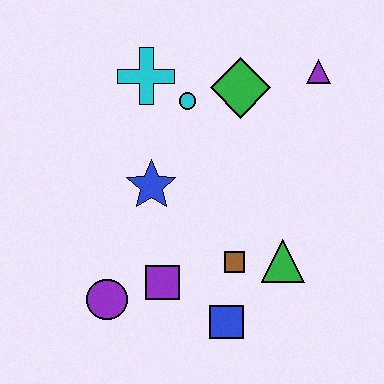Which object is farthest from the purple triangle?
The purple circle is farthest from the purple triangle.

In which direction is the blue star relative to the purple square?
The blue star is above the purple square.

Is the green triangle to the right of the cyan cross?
Yes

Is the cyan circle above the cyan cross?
No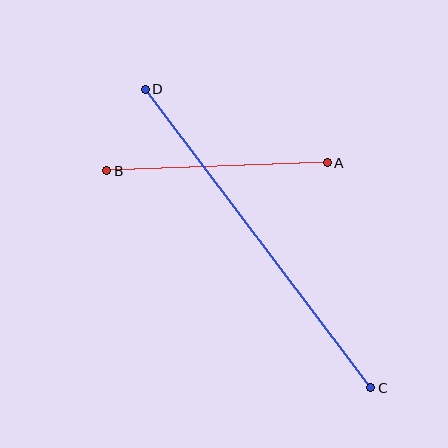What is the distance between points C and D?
The distance is approximately 374 pixels.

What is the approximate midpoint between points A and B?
The midpoint is at approximately (217, 167) pixels.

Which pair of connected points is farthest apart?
Points C and D are farthest apart.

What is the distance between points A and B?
The distance is approximately 221 pixels.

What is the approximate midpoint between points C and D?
The midpoint is at approximately (258, 238) pixels.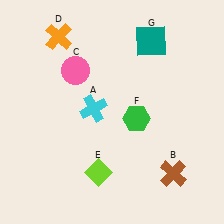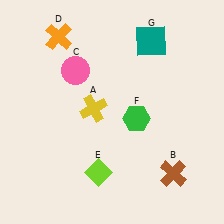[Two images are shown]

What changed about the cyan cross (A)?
In Image 1, A is cyan. In Image 2, it changed to yellow.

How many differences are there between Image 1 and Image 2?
There is 1 difference between the two images.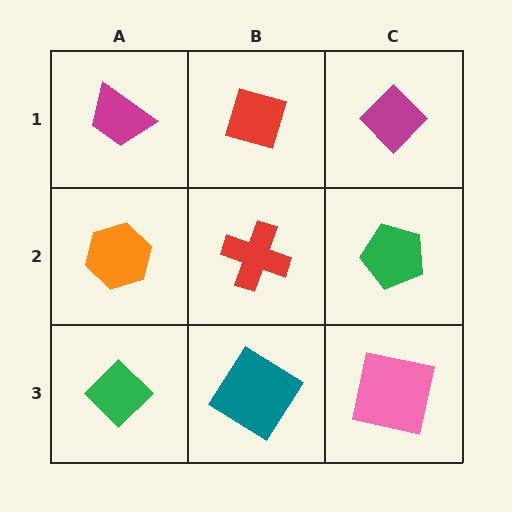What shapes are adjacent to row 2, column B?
A red diamond (row 1, column B), a teal diamond (row 3, column B), an orange hexagon (row 2, column A), a green pentagon (row 2, column C).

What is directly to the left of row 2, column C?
A red cross.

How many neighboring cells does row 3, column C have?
2.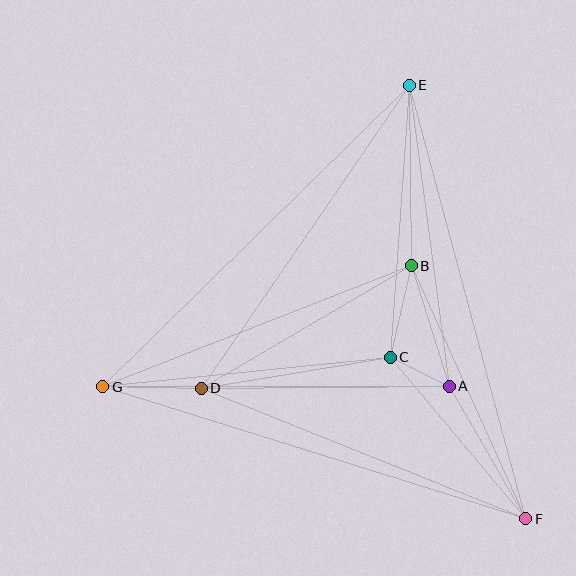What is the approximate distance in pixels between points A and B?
The distance between A and B is approximately 126 pixels.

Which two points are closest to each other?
Points A and C are closest to each other.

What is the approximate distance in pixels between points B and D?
The distance between B and D is approximately 243 pixels.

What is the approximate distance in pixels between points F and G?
The distance between F and G is approximately 443 pixels.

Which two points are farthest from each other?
Points E and F are farthest from each other.